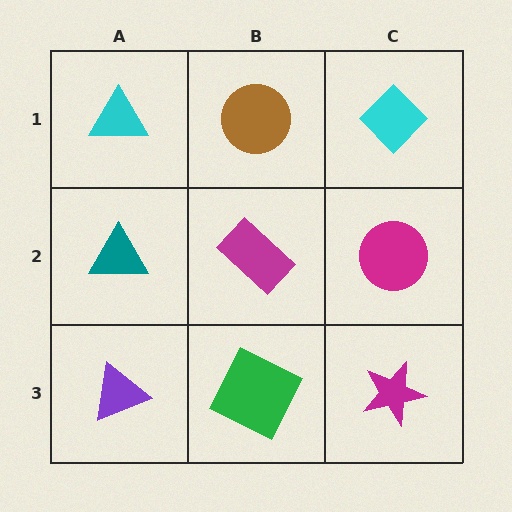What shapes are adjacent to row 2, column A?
A cyan triangle (row 1, column A), a purple triangle (row 3, column A), a magenta rectangle (row 2, column B).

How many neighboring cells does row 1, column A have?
2.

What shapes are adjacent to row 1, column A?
A teal triangle (row 2, column A), a brown circle (row 1, column B).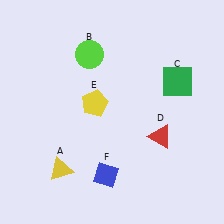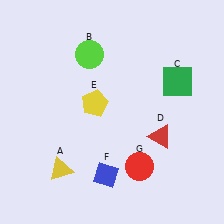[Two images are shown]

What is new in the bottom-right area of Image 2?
A red circle (G) was added in the bottom-right area of Image 2.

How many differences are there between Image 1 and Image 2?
There is 1 difference between the two images.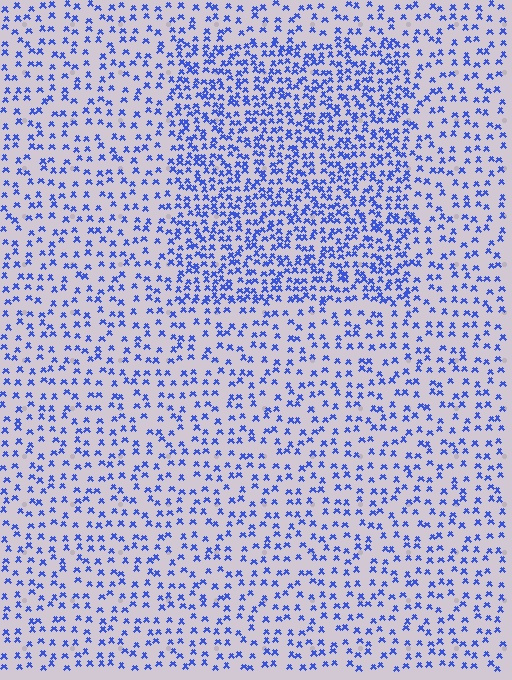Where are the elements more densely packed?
The elements are more densely packed inside the rectangle boundary.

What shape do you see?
I see a rectangle.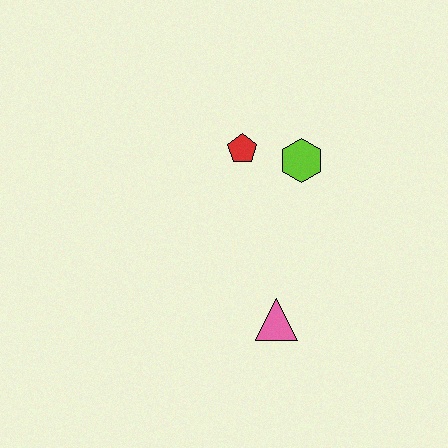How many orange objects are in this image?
There are no orange objects.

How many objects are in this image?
There are 3 objects.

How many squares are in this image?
There are no squares.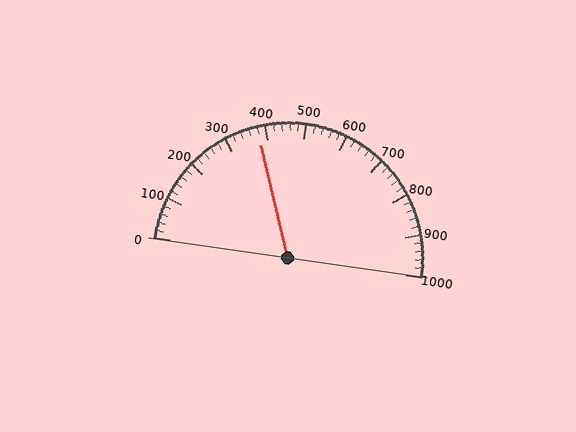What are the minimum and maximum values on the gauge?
The gauge ranges from 0 to 1000.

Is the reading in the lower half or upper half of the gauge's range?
The reading is in the lower half of the range (0 to 1000).